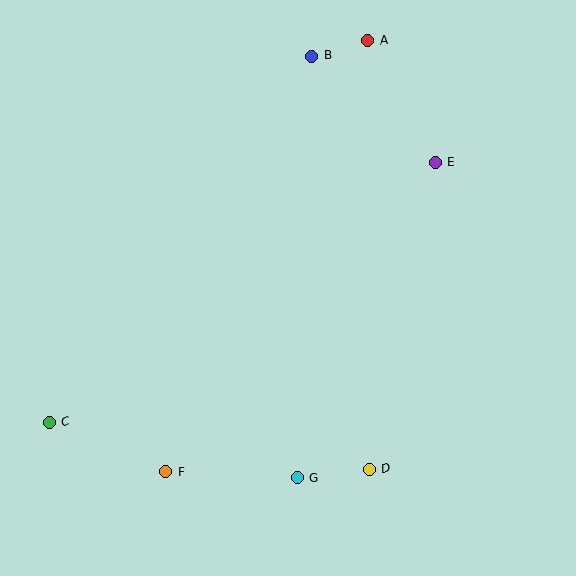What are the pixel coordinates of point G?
Point G is at (297, 478).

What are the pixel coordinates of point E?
Point E is at (435, 162).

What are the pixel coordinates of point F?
Point F is at (166, 472).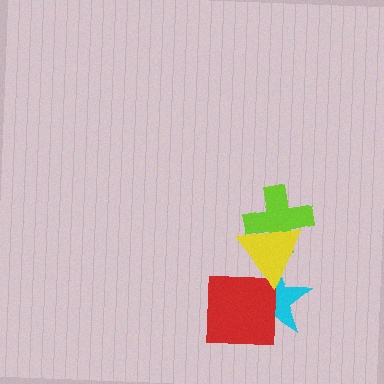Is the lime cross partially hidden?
Yes, it is partially covered by another shape.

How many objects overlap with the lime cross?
1 object overlaps with the lime cross.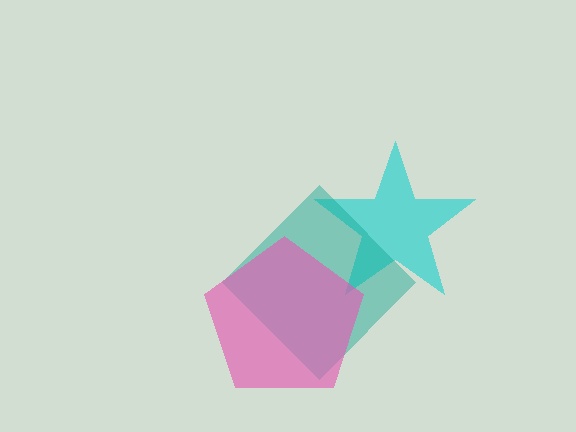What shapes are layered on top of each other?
The layered shapes are: a cyan star, a teal diamond, a pink pentagon.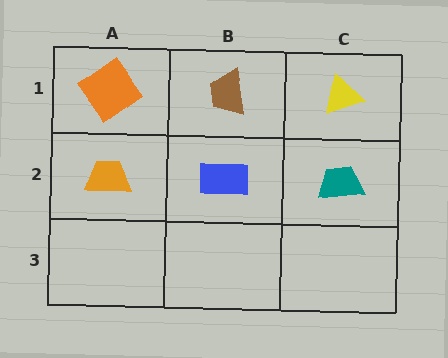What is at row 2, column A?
An orange trapezoid.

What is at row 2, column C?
A teal trapezoid.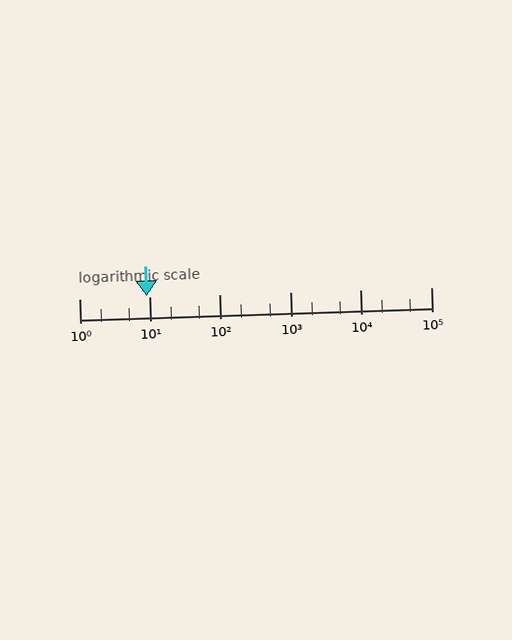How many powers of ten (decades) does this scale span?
The scale spans 5 decades, from 1 to 100000.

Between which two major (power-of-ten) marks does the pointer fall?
The pointer is between 1 and 10.